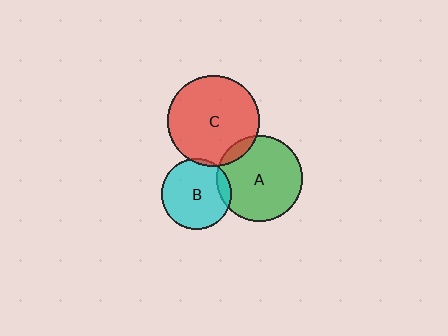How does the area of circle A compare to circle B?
Approximately 1.5 times.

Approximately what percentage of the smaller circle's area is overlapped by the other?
Approximately 10%.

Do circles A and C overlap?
Yes.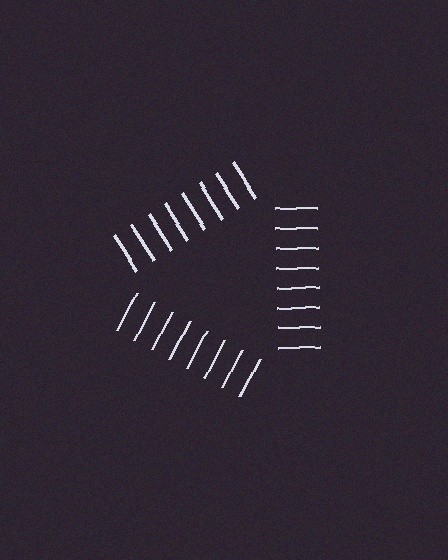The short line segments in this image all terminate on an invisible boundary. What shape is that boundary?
An illusory triangle — the line segments terminate on its edges but no continuous stroke is drawn.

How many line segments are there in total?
24 — 8 along each of the 3 edges.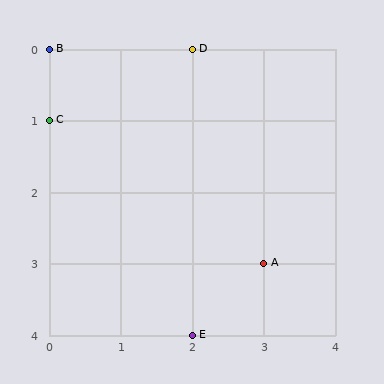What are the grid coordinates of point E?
Point E is at grid coordinates (2, 4).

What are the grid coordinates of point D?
Point D is at grid coordinates (2, 0).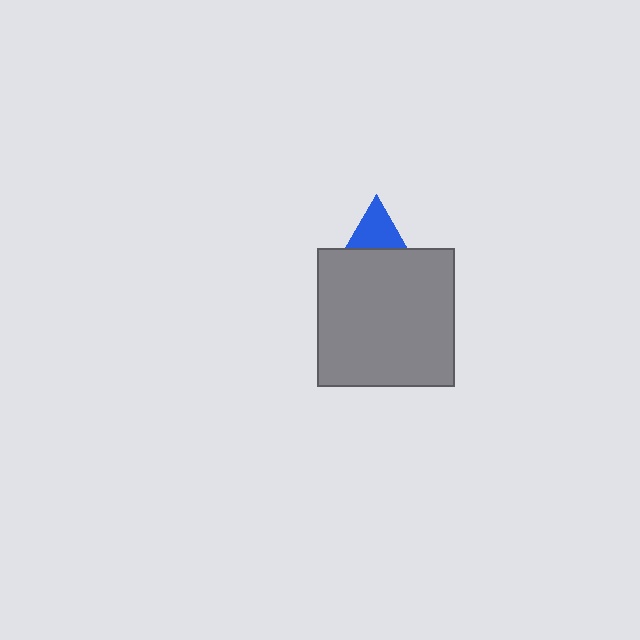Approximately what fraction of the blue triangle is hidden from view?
Roughly 62% of the blue triangle is hidden behind the gray square.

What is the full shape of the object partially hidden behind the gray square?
The partially hidden object is a blue triangle.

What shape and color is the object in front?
The object in front is a gray square.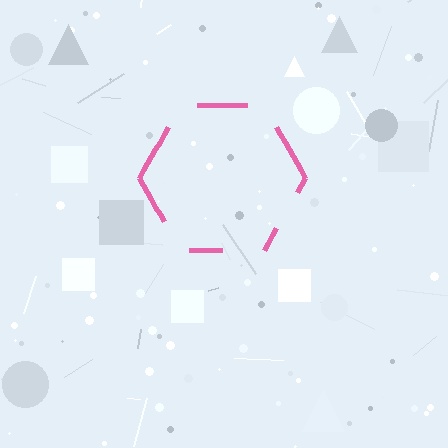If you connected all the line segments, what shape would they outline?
They would outline a hexagon.